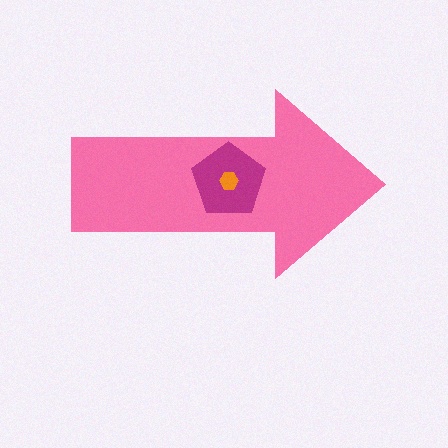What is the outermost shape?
The pink arrow.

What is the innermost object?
The orange hexagon.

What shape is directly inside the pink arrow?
The magenta pentagon.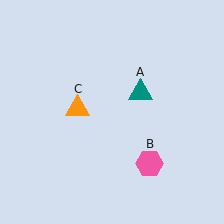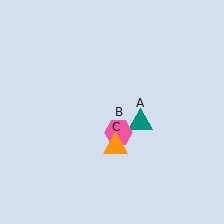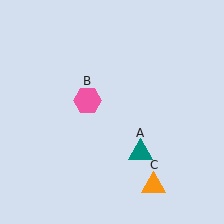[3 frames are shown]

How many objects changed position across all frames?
3 objects changed position: teal triangle (object A), pink hexagon (object B), orange triangle (object C).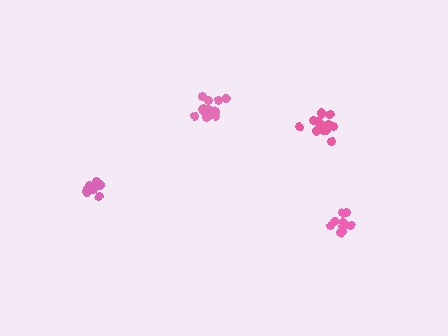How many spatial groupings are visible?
There are 4 spatial groupings.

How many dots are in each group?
Group 1: 14 dots, Group 2: 15 dots, Group 3: 9 dots, Group 4: 9 dots (47 total).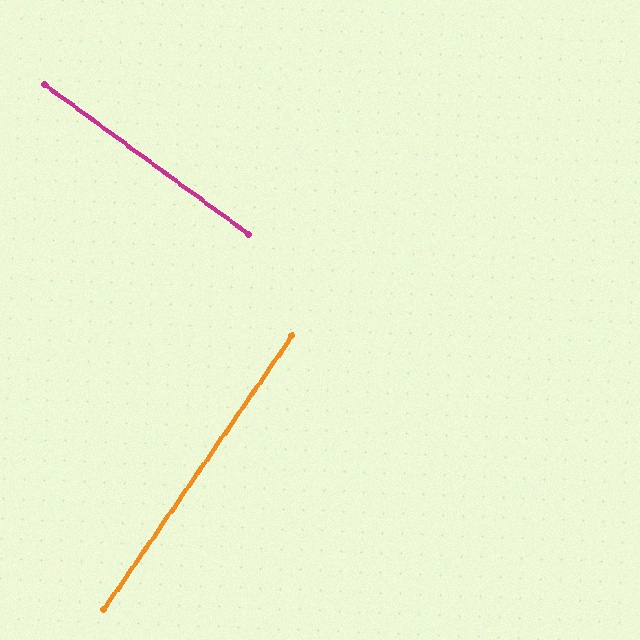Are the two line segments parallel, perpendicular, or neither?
Perpendicular — they meet at approximately 88°.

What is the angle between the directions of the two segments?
Approximately 88 degrees.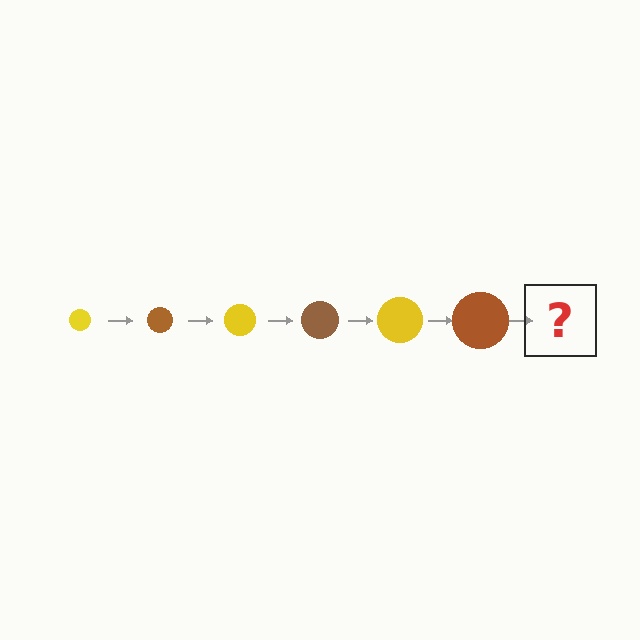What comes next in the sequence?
The next element should be a yellow circle, larger than the previous one.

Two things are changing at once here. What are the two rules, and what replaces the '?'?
The two rules are that the circle grows larger each step and the color cycles through yellow and brown. The '?' should be a yellow circle, larger than the previous one.